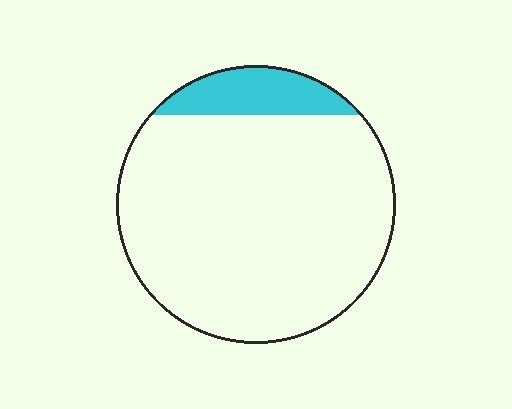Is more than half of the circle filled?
No.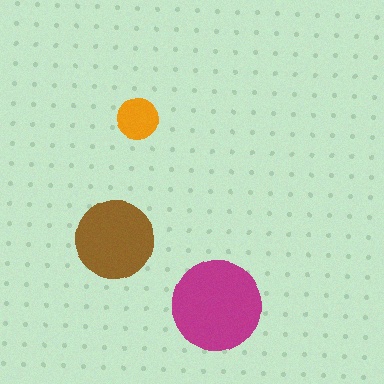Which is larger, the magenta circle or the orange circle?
The magenta one.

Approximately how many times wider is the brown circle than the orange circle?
About 2 times wider.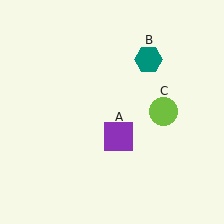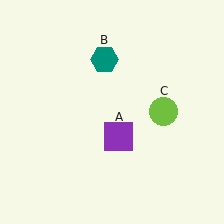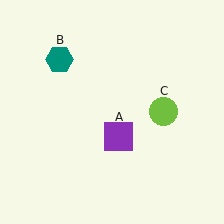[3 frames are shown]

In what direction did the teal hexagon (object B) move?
The teal hexagon (object B) moved left.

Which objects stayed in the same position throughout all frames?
Purple square (object A) and lime circle (object C) remained stationary.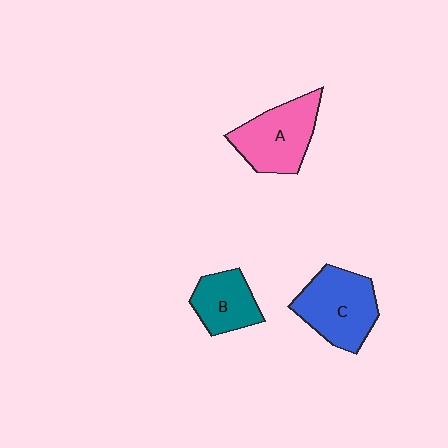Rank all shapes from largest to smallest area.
From largest to smallest: C (blue), A (pink), B (teal).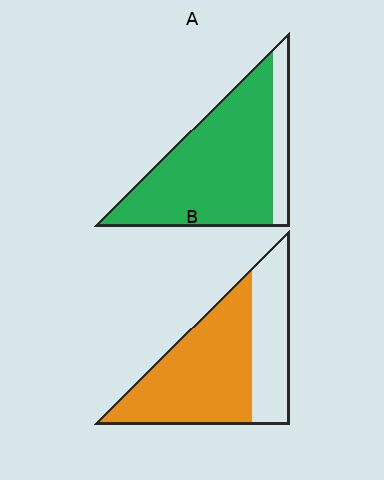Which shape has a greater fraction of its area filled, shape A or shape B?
Shape A.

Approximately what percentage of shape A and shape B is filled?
A is approximately 85% and B is approximately 65%.